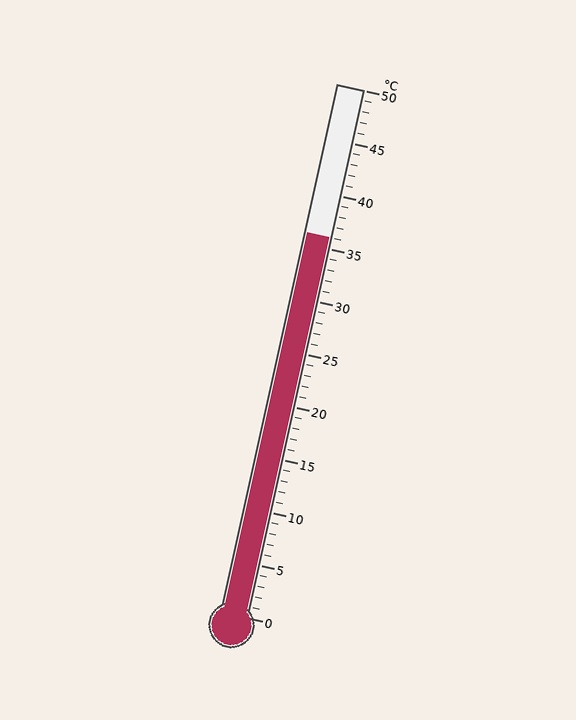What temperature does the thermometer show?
The thermometer shows approximately 36°C.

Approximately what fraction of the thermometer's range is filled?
The thermometer is filled to approximately 70% of its range.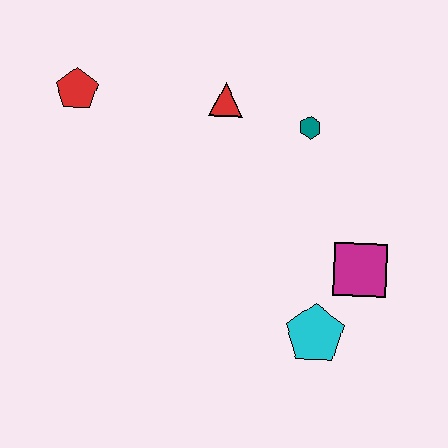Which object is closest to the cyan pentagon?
The magenta square is closest to the cyan pentagon.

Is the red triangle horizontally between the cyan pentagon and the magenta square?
No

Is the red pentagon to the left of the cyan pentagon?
Yes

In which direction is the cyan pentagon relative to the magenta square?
The cyan pentagon is below the magenta square.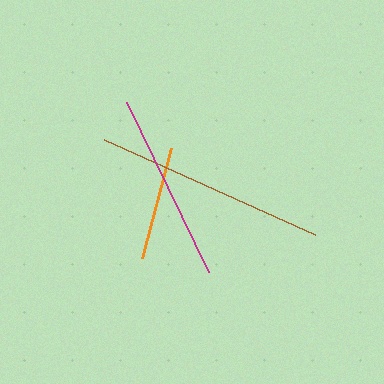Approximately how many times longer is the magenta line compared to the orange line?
The magenta line is approximately 1.7 times the length of the orange line.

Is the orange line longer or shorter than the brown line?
The brown line is longer than the orange line.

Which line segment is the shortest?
The orange line is the shortest at approximately 114 pixels.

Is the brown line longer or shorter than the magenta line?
The brown line is longer than the magenta line.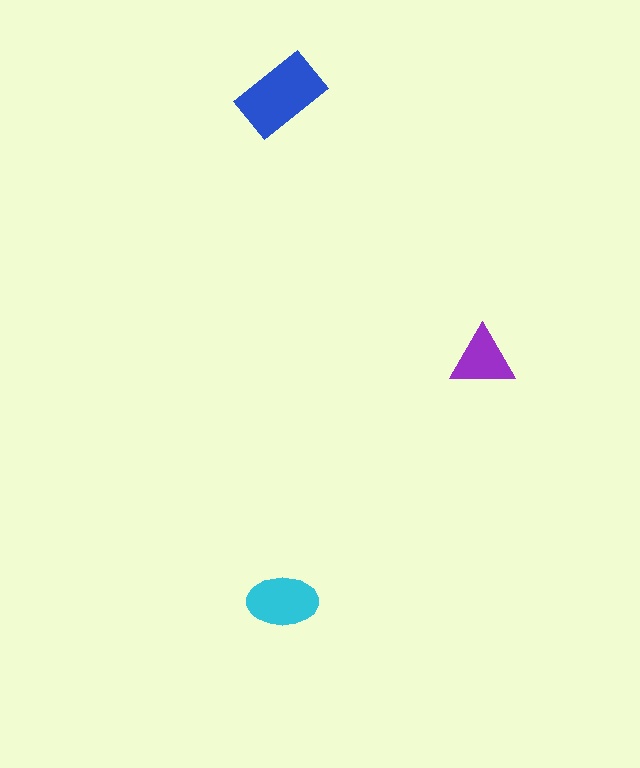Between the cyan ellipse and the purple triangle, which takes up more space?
The cyan ellipse.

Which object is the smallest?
The purple triangle.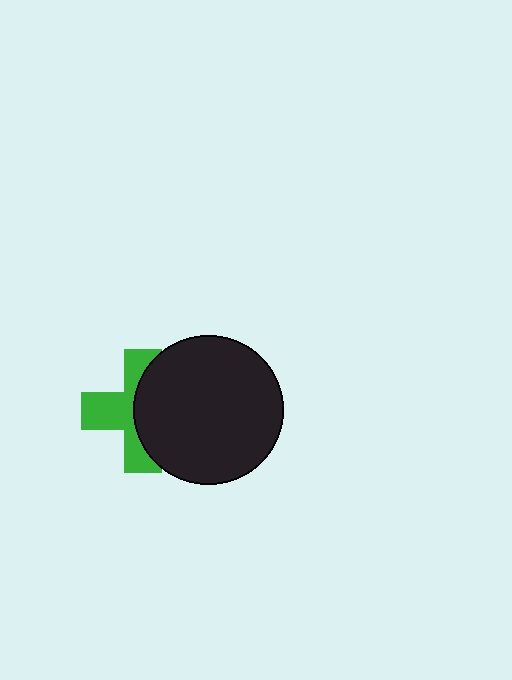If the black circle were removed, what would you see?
You would see the complete green cross.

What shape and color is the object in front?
The object in front is a black circle.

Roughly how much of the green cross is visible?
About half of it is visible (roughly 50%).